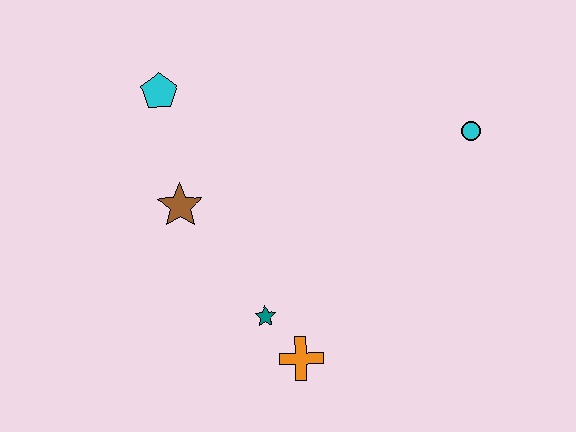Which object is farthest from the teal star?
The cyan circle is farthest from the teal star.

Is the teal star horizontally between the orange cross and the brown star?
Yes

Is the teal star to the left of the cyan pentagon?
No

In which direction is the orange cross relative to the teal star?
The orange cross is below the teal star.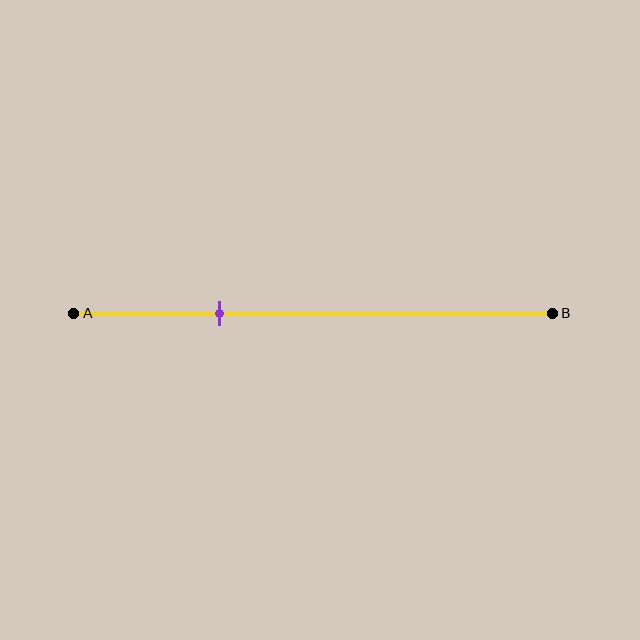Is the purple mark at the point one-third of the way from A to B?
Yes, the mark is approximately at the one-third point.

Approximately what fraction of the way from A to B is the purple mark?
The purple mark is approximately 30% of the way from A to B.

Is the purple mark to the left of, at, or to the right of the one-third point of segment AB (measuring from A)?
The purple mark is approximately at the one-third point of segment AB.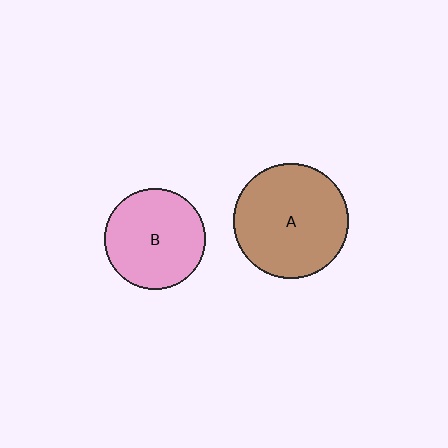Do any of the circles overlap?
No, none of the circles overlap.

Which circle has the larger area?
Circle A (brown).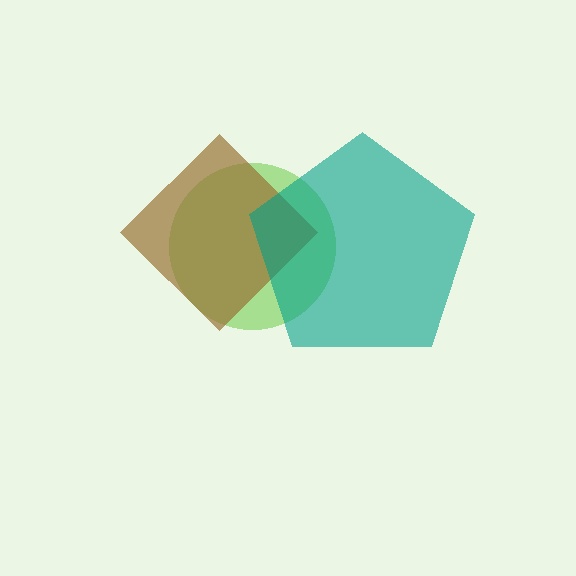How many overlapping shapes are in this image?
There are 3 overlapping shapes in the image.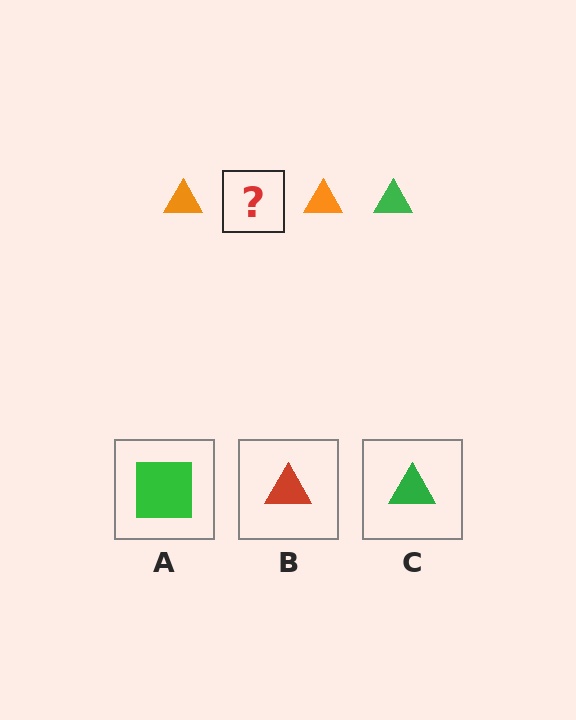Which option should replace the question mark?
Option C.